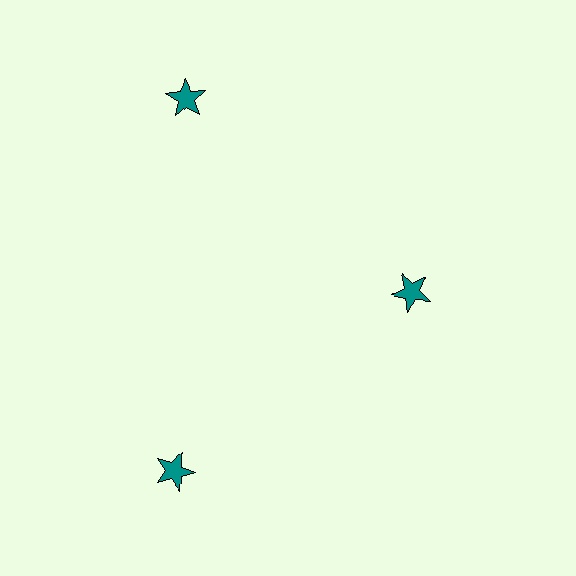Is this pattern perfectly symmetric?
No. The 3 teal stars are arranged in a ring, but one element near the 3 o'clock position is pulled inward toward the center, breaking the 3-fold rotational symmetry.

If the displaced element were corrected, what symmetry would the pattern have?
It would have 3-fold rotational symmetry — the pattern would map onto itself every 120 degrees.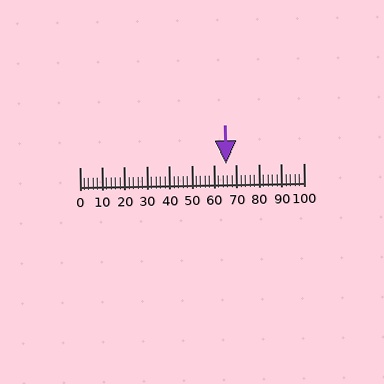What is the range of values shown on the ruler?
The ruler shows values from 0 to 100.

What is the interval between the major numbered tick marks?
The major tick marks are spaced 10 units apart.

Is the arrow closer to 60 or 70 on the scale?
The arrow is closer to 70.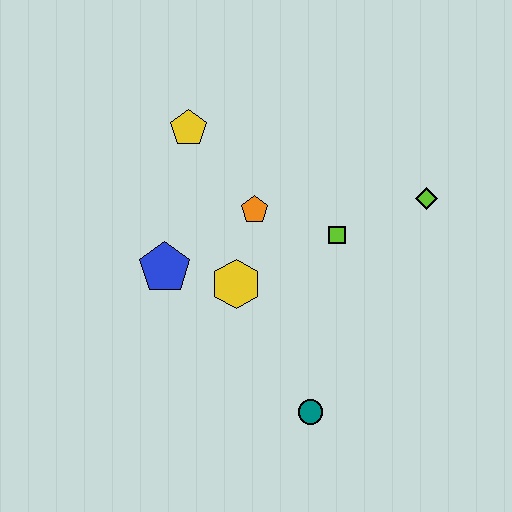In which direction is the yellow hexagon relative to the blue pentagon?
The yellow hexagon is to the right of the blue pentagon.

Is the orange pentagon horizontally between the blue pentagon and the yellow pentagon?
No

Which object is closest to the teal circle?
The yellow hexagon is closest to the teal circle.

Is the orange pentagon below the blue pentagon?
No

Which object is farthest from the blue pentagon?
The lime diamond is farthest from the blue pentagon.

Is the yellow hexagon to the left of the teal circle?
Yes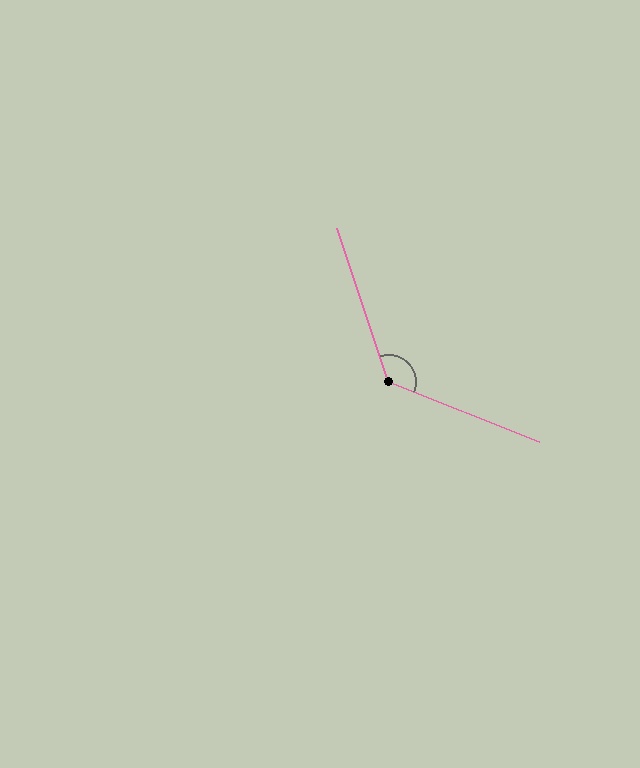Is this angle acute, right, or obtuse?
It is obtuse.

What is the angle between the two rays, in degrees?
Approximately 130 degrees.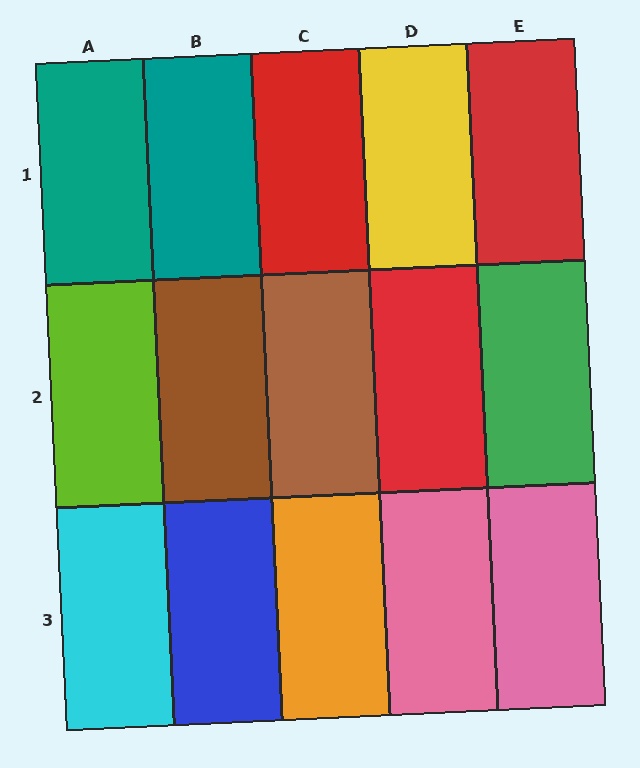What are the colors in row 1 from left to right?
Teal, teal, red, yellow, red.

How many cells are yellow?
1 cell is yellow.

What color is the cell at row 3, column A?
Cyan.